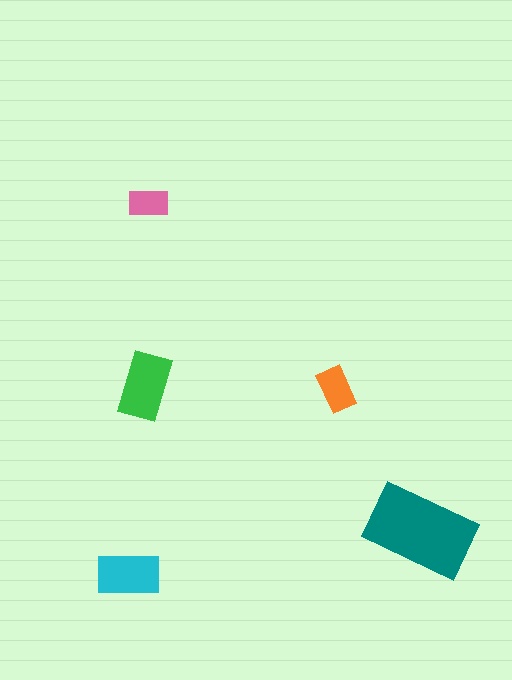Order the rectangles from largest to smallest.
the teal one, the green one, the cyan one, the orange one, the pink one.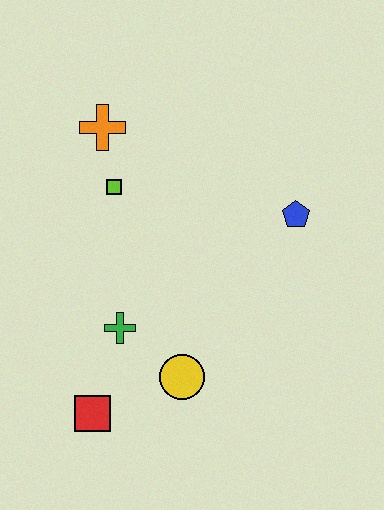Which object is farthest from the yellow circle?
The orange cross is farthest from the yellow circle.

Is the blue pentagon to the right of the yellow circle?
Yes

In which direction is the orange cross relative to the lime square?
The orange cross is above the lime square.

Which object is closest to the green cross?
The yellow circle is closest to the green cross.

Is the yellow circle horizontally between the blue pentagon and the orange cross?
Yes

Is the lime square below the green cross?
No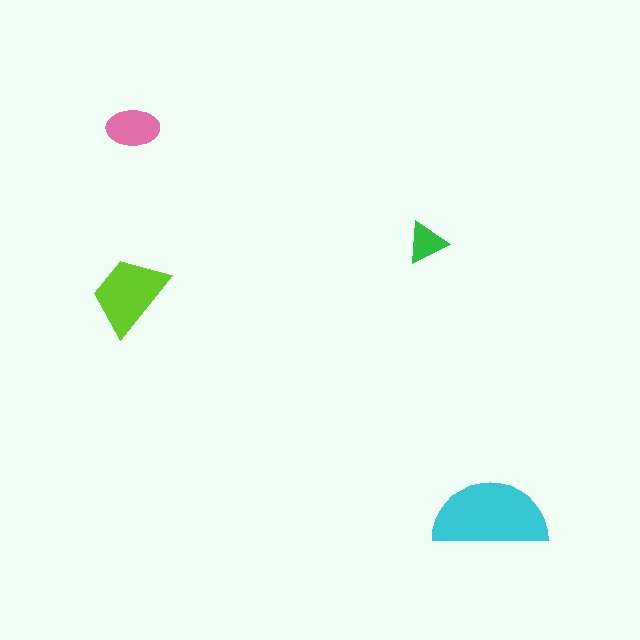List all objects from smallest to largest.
The green triangle, the pink ellipse, the lime trapezoid, the cyan semicircle.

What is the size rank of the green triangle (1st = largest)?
4th.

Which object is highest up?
The pink ellipse is topmost.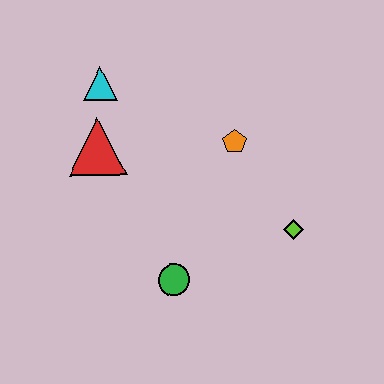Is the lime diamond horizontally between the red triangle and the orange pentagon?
No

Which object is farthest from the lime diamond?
The cyan triangle is farthest from the lime diamond.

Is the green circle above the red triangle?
No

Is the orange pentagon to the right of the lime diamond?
No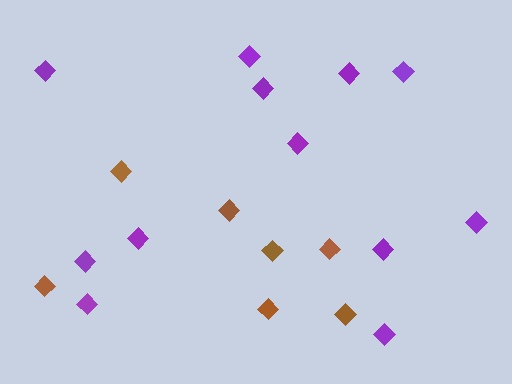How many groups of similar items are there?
There are 2 groups: one group of purple diamonds (12) and one group of brown diamonds (7).